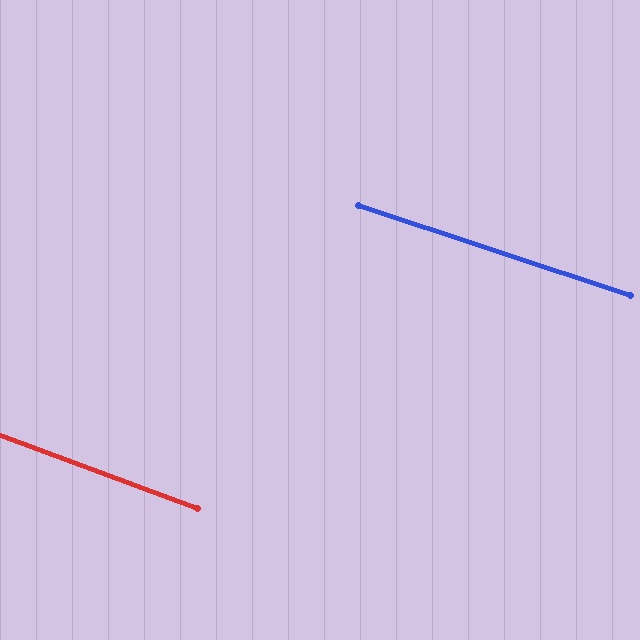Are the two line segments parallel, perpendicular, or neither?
Parallel — their directions differ by only 2.0°.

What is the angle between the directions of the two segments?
Approximately 2 degrees.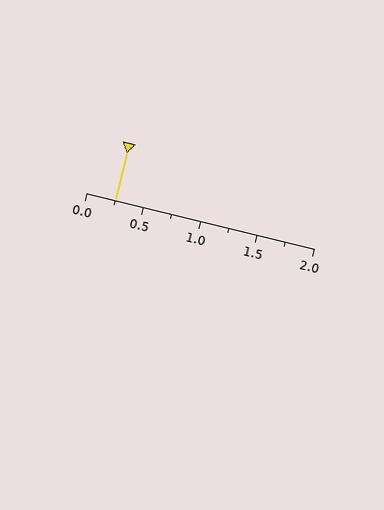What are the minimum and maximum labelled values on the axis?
The axis runs from 0.0 to 2.0.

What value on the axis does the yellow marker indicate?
The marker indicates approximately 0.25.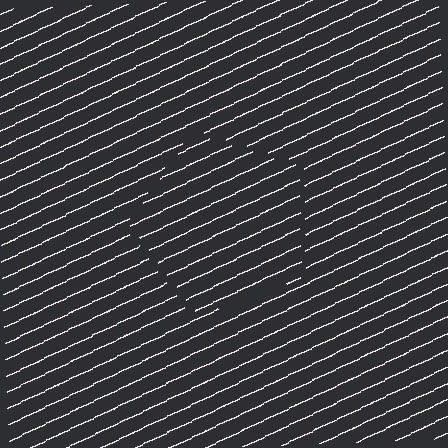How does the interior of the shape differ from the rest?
The interior of the shape contains the same grating, shifted by half a period — the contour is defined by the phase discontinuity where line-ends from the inner and outer gratings abut.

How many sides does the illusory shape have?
5 sides — the line-ends trace a pentagon.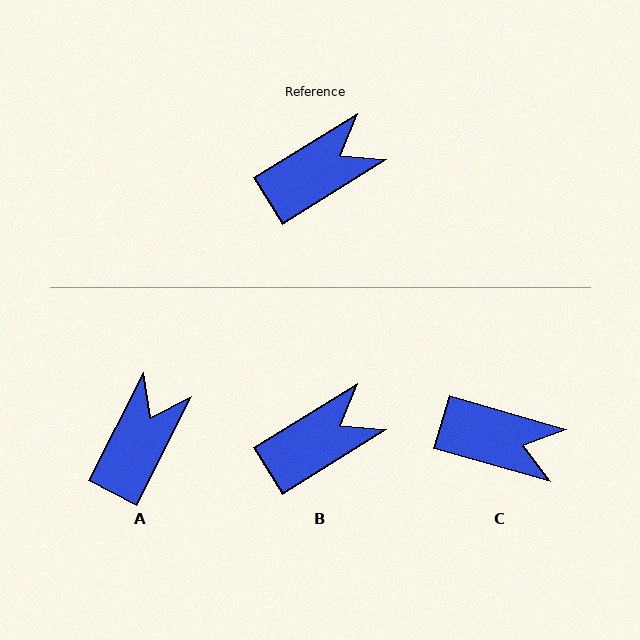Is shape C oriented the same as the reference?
No, it is off by about 48 degrees.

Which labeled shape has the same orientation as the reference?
B.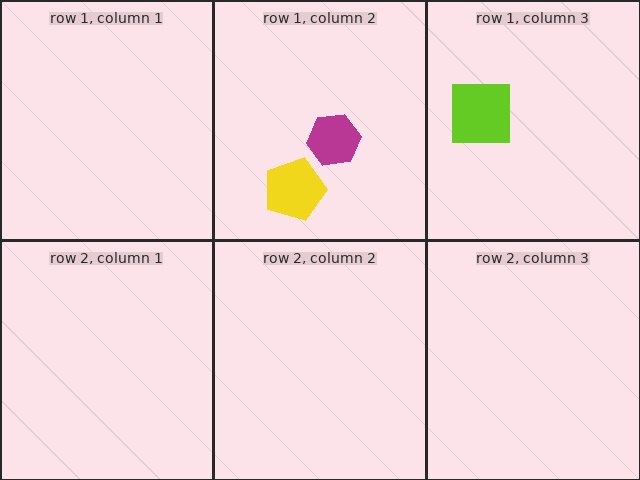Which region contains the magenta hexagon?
The row 1, column 2 region.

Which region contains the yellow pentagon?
The row 1, column 2 region.